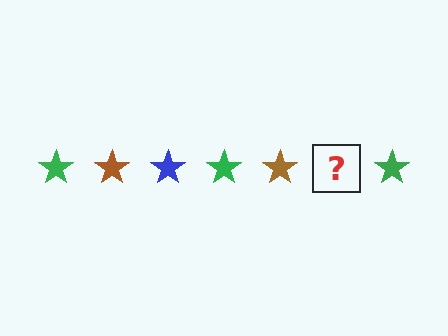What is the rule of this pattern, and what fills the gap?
The rule is that the pattern cycles through green, brown, blue stars. The gap should be filled with a blue star.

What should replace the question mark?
The question mark should be replaced with a blue star.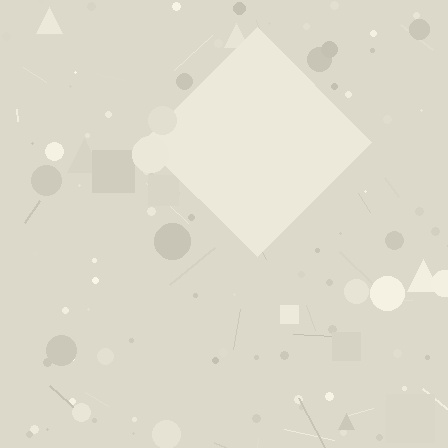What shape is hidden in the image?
A diamond is hidden in the image.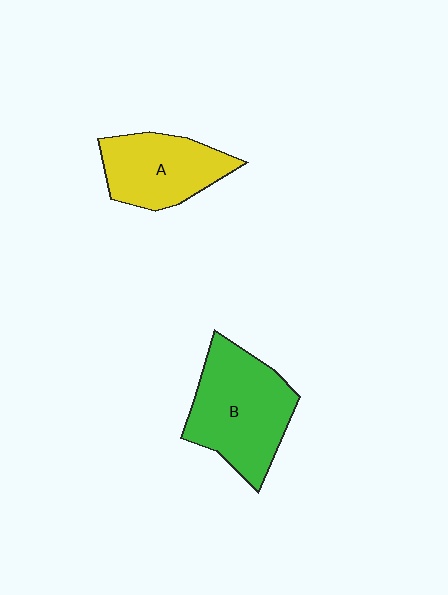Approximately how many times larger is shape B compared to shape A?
Approximately 1.3 times.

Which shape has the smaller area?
Shape A (yellow).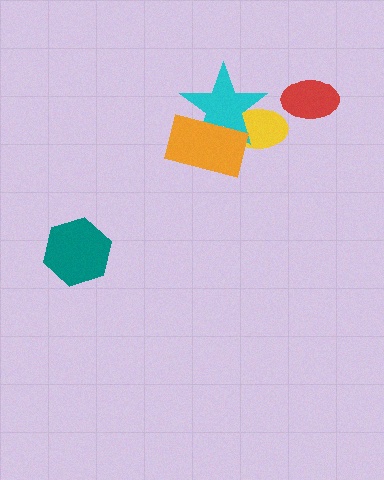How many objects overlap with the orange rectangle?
2 objects overlap with the orange rectangle.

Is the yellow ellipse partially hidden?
Yes, it is partially covered by another shape.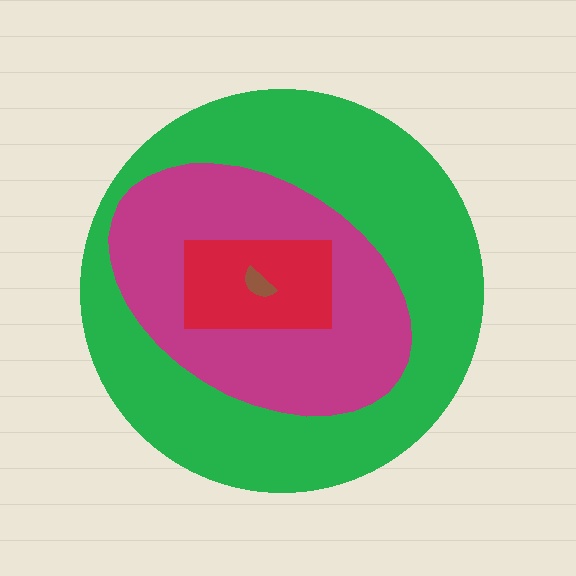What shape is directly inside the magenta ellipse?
The red rectangle.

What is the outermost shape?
The green circle.